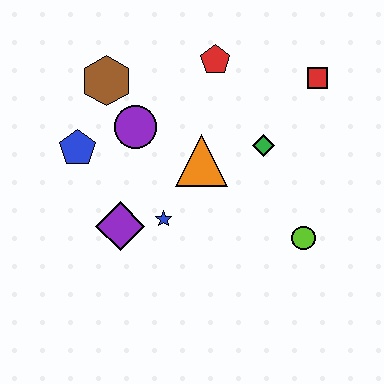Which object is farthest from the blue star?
The red square is farthest from the blue star.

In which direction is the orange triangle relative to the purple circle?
The orange triangle is to the right of the purple circle.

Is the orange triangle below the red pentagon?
Yes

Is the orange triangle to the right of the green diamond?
No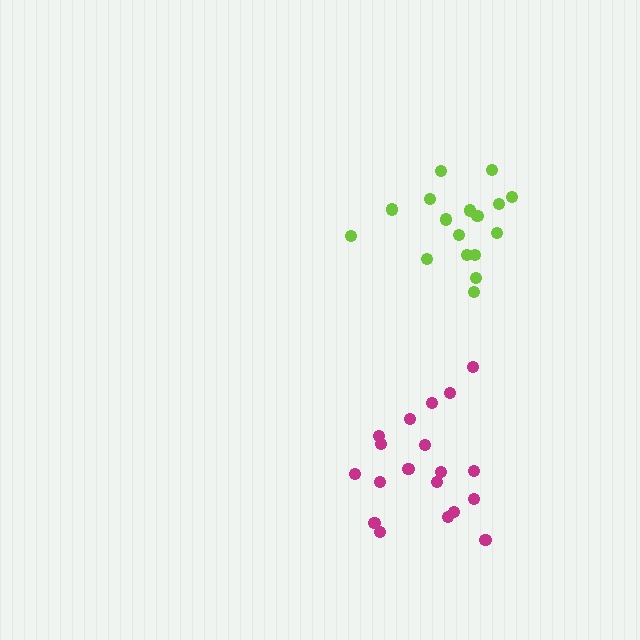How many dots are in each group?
Group 1: 19 dots, Group 2: 17 dots (36 total).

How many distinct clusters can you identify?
There are 2 distinct clusters.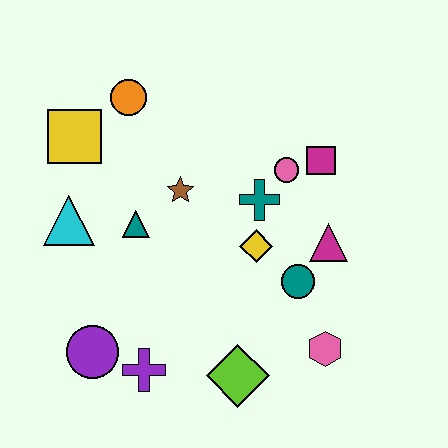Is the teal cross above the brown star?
No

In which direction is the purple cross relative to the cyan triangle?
The purple cross is below the cyan triangle.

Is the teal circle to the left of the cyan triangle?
No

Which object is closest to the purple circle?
The purple cross is closest to the purple circle.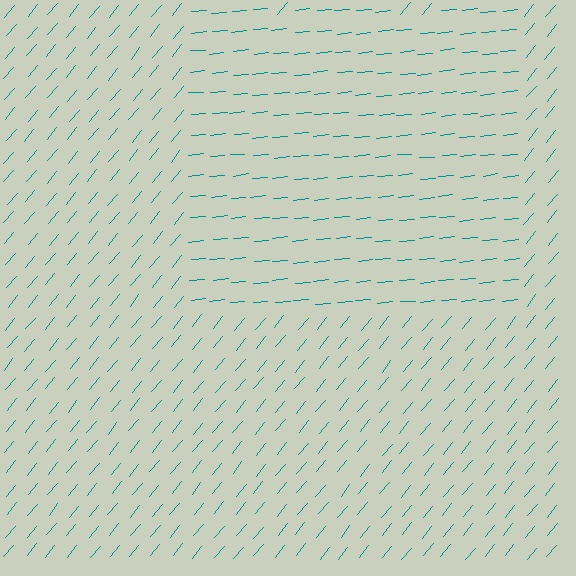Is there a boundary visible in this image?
Yes, there is a texture boundary formed by a change in line orientation.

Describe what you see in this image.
The image is filled with small teal line segments. A rectangle region in the image has lines oriented differently from the surrounding lines, creating a visible texture boundary.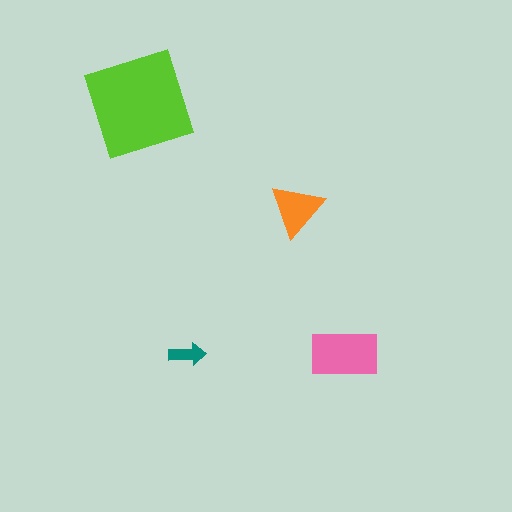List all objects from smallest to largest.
The teal arrow, the orange triangle, the pink rectangle, the lime diamond.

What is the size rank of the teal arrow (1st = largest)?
4th.